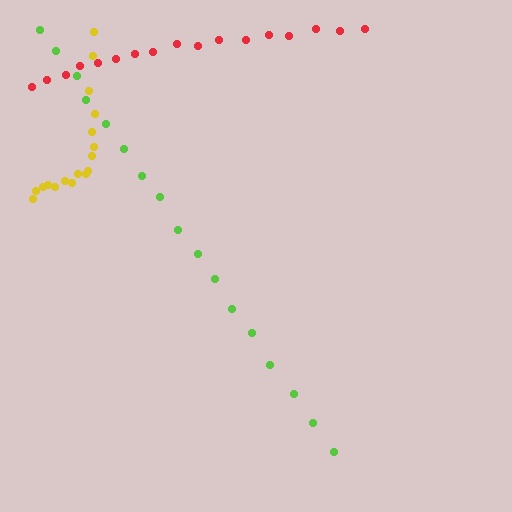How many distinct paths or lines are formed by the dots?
There are 3 distinct paths.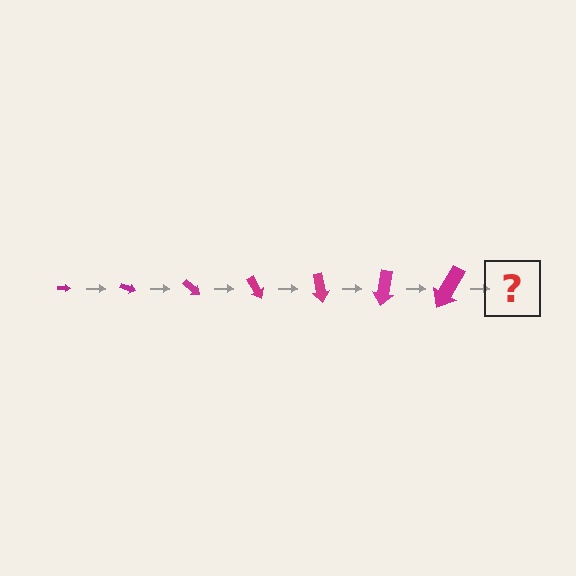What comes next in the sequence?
The next element should be an arrow, larger than the previous one and rotated 140 degrees from the start.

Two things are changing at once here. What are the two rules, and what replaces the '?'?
The two rules are that the arrow grows larger each step and it rotates 20 degrees each step. The '?' should be an arrow, larger than the previous one and rotated 140 degrees from the start.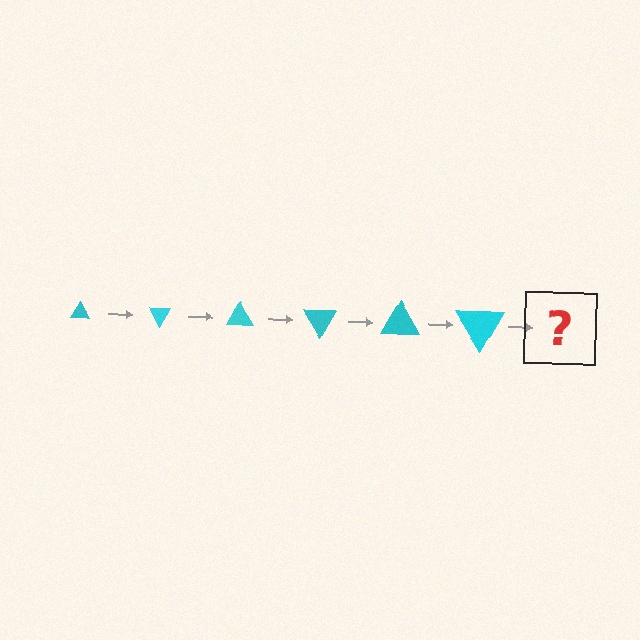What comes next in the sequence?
The next element should be a triangle, larger than the previous one and rotated 360 degrees from the start.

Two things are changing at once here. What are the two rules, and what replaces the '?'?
The two rules are that the triangle grows larger each step and it rotates 60 degrees each step. The '?' should be a triangle, larger than the previous one and rotated 360 degrees from the start.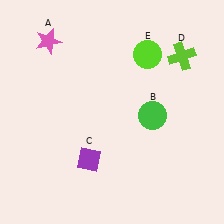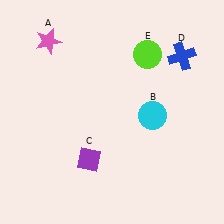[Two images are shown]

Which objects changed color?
B changed from green to cyan. D changed from lime to blue.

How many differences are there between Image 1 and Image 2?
There are 2 differences between the two images.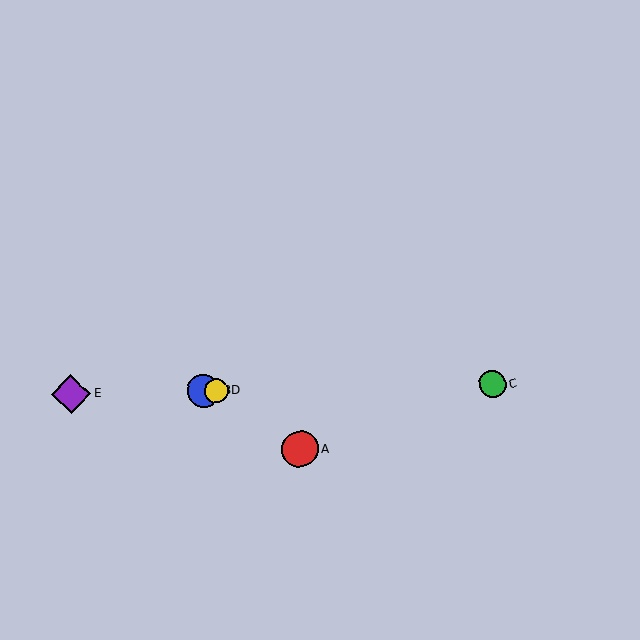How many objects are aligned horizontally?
4 objects (B, C, D, E) are aligned horizontally.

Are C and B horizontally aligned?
Yes, both are at y≈384.